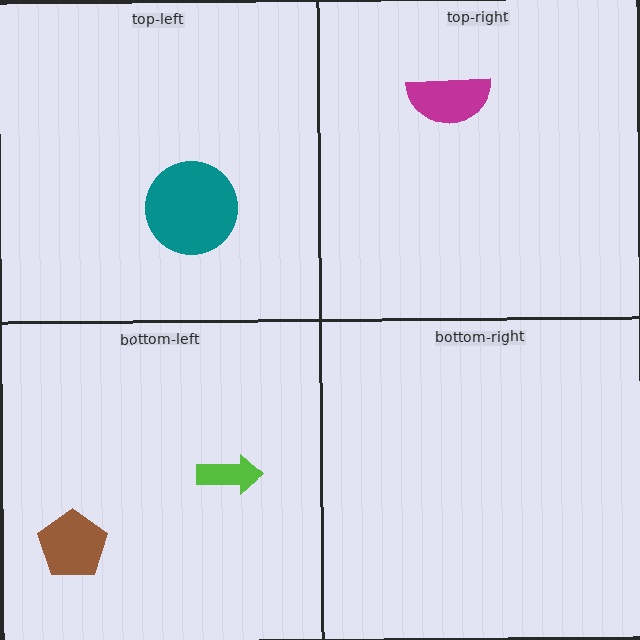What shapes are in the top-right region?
The magenta semicircle.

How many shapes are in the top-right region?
1.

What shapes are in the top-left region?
The teal circle.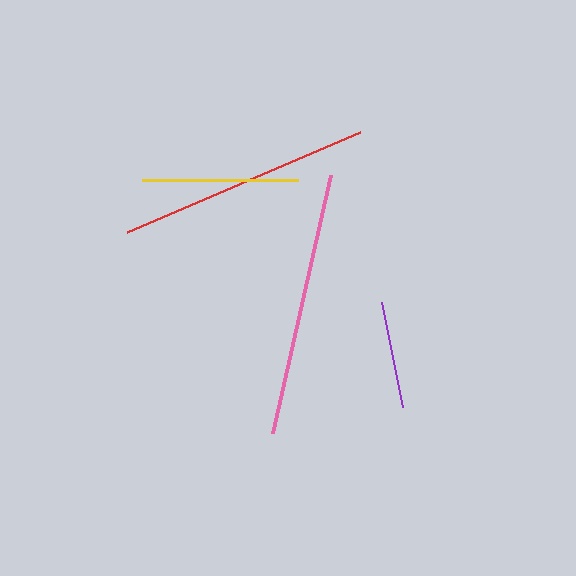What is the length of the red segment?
The red segment is approximately 253 pixels long.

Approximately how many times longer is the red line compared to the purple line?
The red line is approximately 2.4 times the length of the purple line.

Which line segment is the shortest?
The purple line is the shortest at approximately 107 pixels.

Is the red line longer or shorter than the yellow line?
The red line is longer than the yellow line.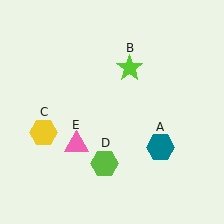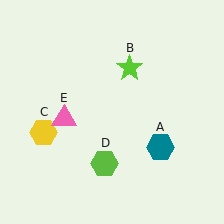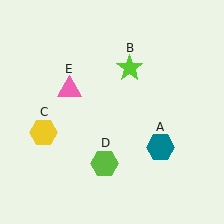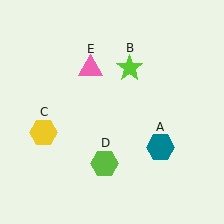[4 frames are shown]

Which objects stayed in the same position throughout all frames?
Teal hexagon (object A) and lime star (object B) and yellow hexagon (object C) and lime hexagon (object D) remained stationary.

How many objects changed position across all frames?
1 object changed position: pink triangle (object E).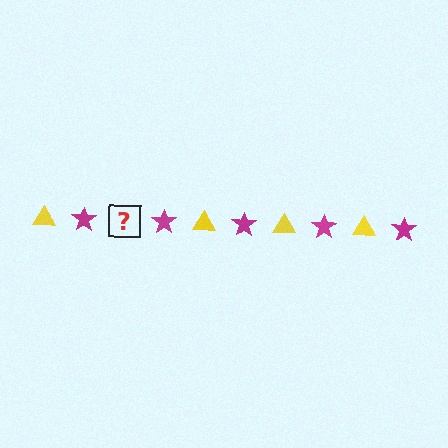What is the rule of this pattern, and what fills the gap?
The rule is that the pattern alternates between yellow triangle and magenta star. The gap should be filled with a yellow triangle.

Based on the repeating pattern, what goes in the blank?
The blank should be a yellow triangle.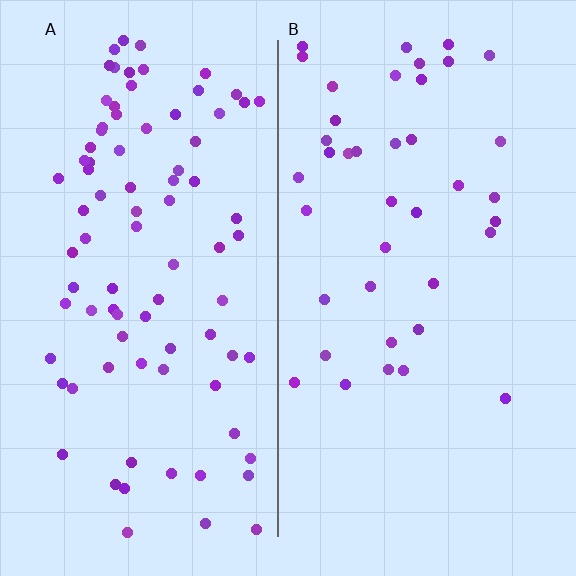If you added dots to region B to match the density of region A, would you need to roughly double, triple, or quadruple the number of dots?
Approximately double.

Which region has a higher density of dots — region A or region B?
A (the left).